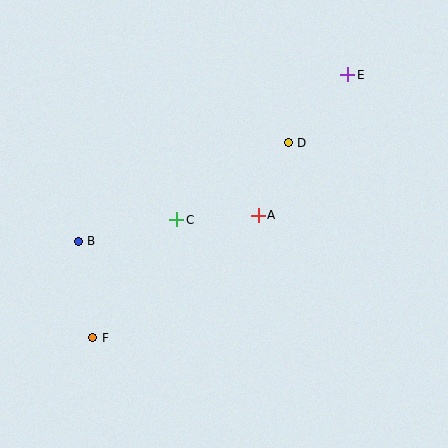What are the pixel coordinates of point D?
Point D is at (288, 143).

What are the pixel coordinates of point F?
Point F is at (93, 338).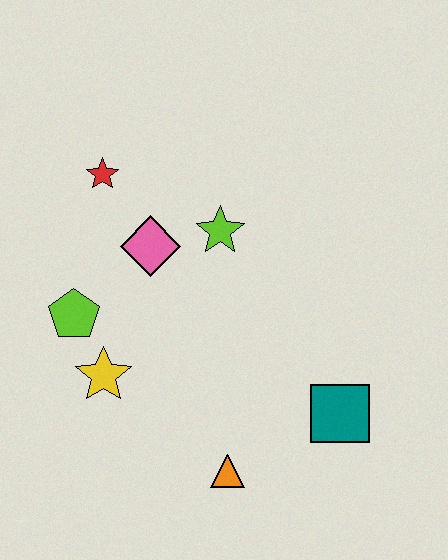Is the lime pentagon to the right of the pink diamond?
No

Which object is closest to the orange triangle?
The teal square is closest to the orange triangle.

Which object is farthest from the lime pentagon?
The teal square is farthest from the lime pentagon.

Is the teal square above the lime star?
No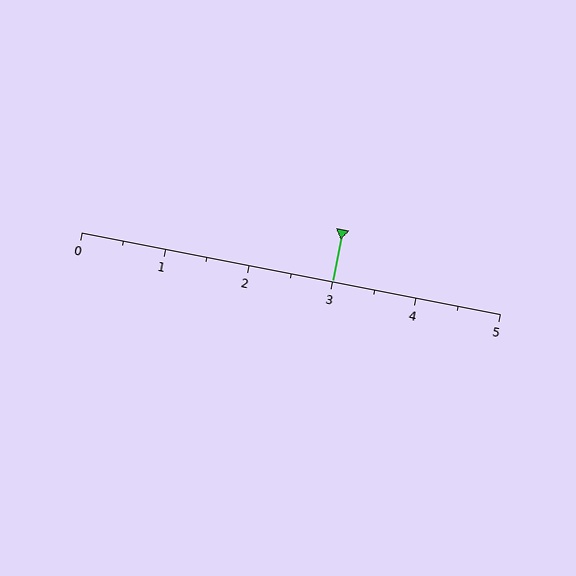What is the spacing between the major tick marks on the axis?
The major ticks are spaced 1 apart.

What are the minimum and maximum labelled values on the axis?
The axis runs from 0 to 5.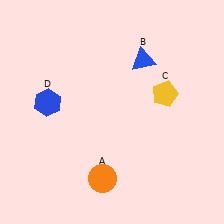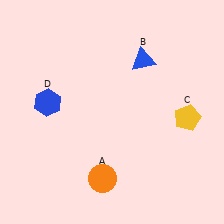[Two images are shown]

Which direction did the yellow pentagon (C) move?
The yellow pentagon (C) moved down.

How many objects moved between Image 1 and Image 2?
1 object moved between the two images.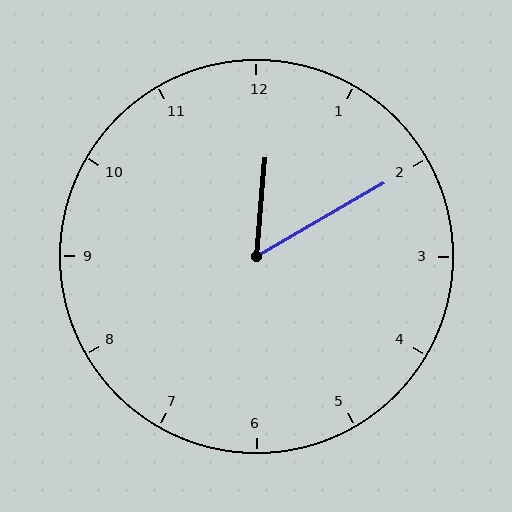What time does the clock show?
12:10.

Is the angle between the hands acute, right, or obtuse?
It is acute.